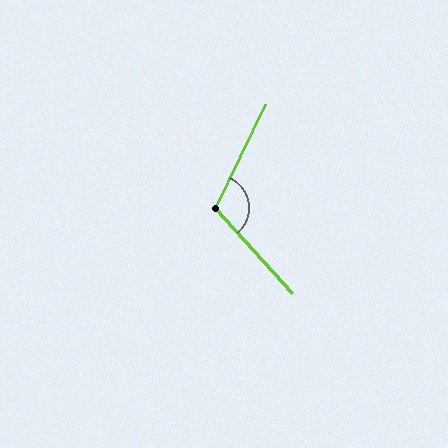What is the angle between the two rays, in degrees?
Approximately 112 degrees.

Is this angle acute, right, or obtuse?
It is obtuse.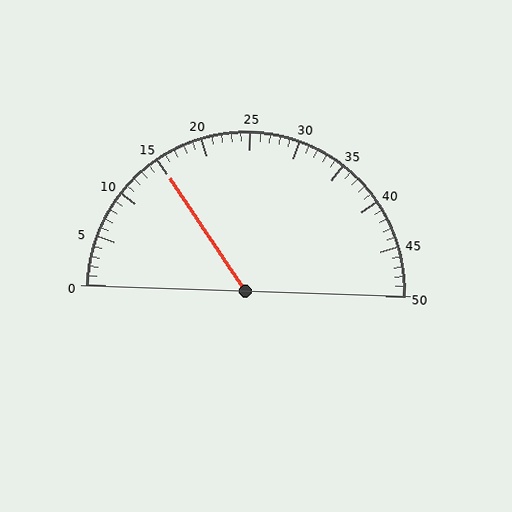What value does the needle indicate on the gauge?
The needle indicates approximately 15.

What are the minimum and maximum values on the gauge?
The gauge ranges from 0 to 50.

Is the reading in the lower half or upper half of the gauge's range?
The reading is in the lower half of the range (0 to 50).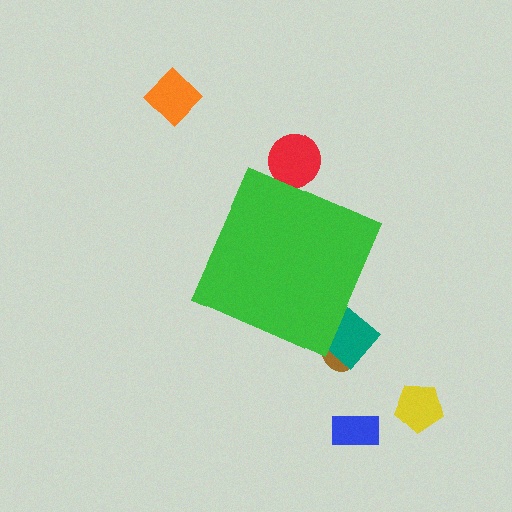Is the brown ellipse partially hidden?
Yes, the brown ellipse is partially hidden behind the green diamond.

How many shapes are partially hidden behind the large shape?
3 shapes are partially hidden.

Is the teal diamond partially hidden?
Yes, the teal diamond is partially hidden behind the green diamond.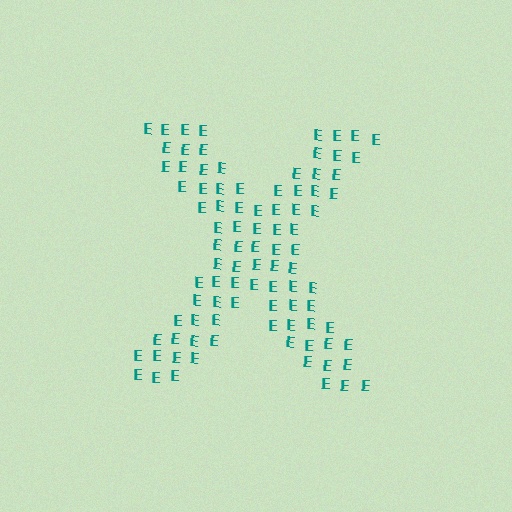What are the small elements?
The small elements are letter E's.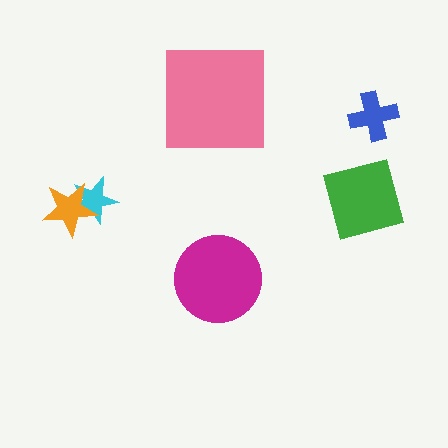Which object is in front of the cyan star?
The orange star is in front of the cyan star.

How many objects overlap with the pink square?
0 objects overlap with the pink square.